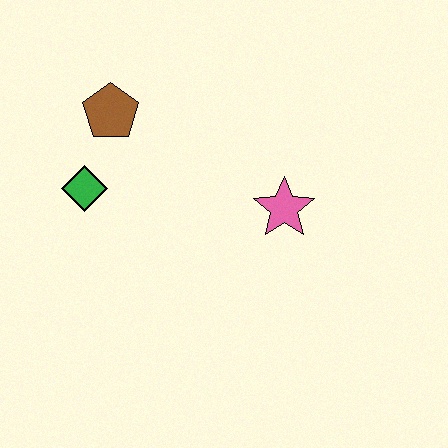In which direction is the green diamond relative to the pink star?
The green diamond is to the left of the pink star.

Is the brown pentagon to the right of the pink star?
No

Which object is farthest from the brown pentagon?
The pink star is farthest from the brown pentagon.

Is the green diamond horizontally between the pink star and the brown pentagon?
No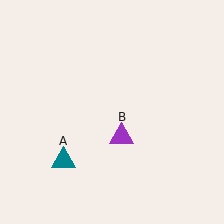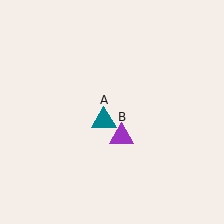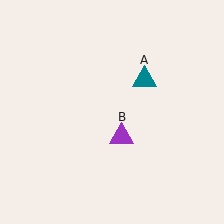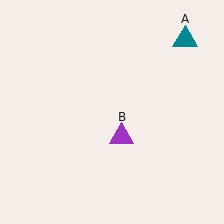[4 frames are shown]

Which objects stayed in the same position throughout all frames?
Purple triangle (object B) remained stationary.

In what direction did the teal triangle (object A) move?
The teal triangle (object A) moved up and to the right.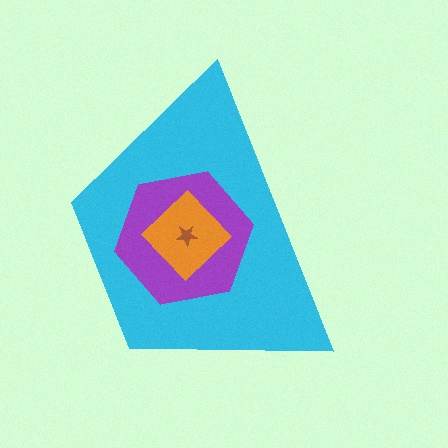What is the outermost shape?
The cyan trapezoid.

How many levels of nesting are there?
4.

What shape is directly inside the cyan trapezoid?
The purple hexagon.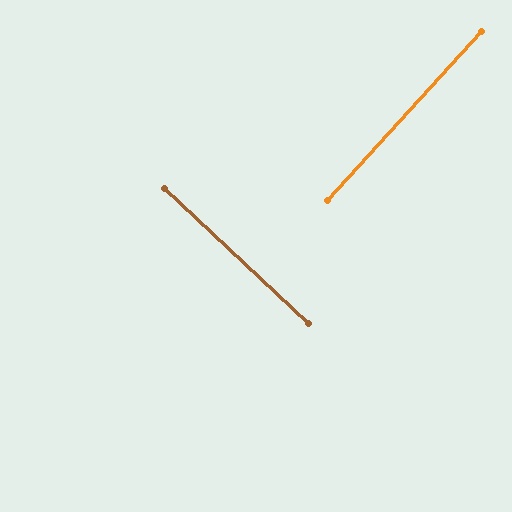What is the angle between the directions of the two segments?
Approximately 89 degrees.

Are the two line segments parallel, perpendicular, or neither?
Perpendicular — they meet at approximately 89°.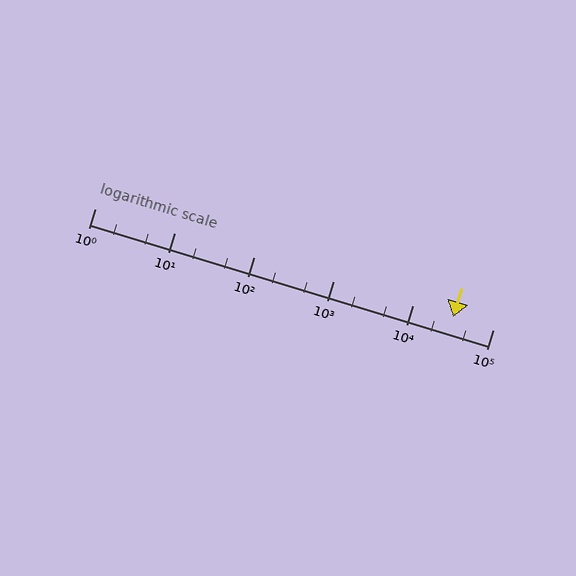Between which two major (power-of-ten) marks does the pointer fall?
The pointer is between 10000 and 100000.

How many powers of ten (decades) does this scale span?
The scale spans 5 decades, from 1 to 100000.